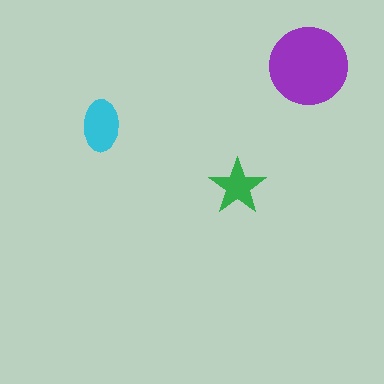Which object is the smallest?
The green star.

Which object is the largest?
The purple circle.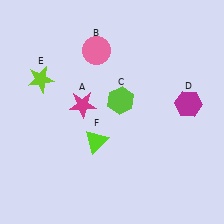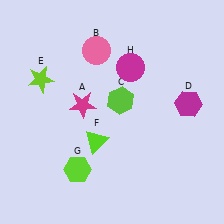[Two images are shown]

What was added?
A lime hexagon (G), a magenta circle (H) were added in Image 2.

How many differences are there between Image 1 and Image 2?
There are 2 differences between the two images.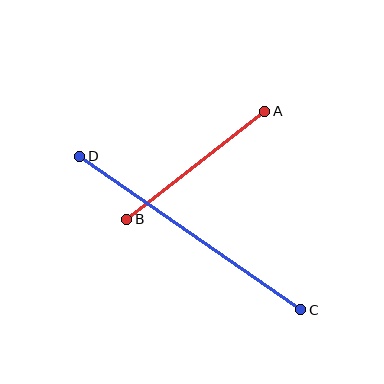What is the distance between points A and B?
The distance is approximately 175 pixels.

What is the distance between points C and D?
The distance is approximately 269 pixels.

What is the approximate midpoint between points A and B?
The midpoint is at approximately (196, 165) pixels.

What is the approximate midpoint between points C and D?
The midpoint is at approximately (190, 233) pixels.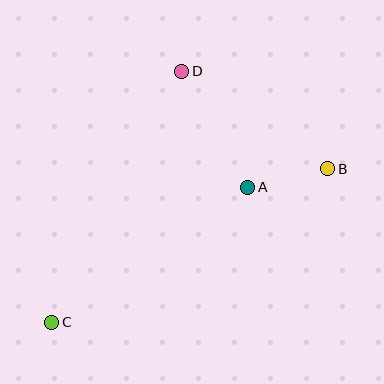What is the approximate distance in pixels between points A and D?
The distance between A and D is approximately 133 pixels.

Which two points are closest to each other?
Points A and B are closest to each other.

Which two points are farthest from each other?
Points B and C are farthest from each other.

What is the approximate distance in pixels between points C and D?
The distance between C and D is approximately 283 pixels.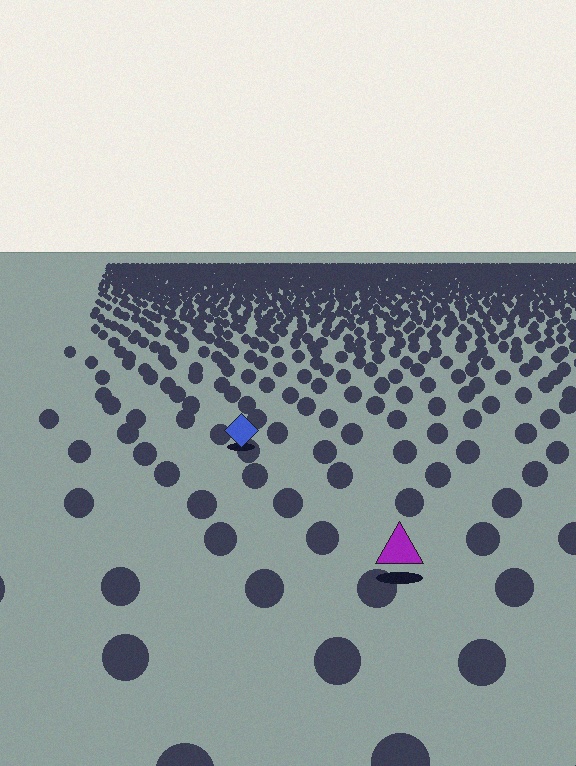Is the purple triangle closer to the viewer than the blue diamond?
Yes. The purple triangle is closer — you can tell from the texture gradient: the ground texture is coarser near it.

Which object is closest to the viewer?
The purple triangle is closest. The texture marks near it are larger and more spread out.